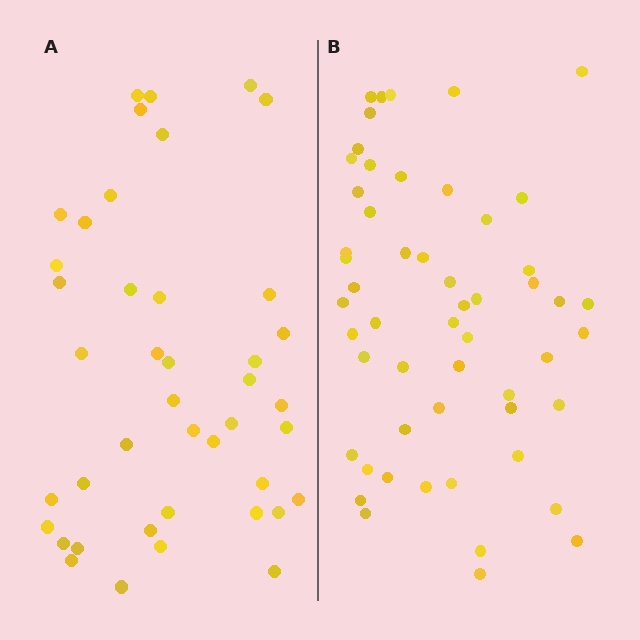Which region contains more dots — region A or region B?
Region B (the right region) has more dots.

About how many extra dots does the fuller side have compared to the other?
Region B has roughly 12 or so more dots than region A.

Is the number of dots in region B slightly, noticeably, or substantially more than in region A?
Region B has noticeably more, but not dramatically so. The ratio is roughly 1.3 to 1.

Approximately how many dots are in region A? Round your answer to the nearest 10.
About 40 dots. (The exact count is 42, which rounds to 40.)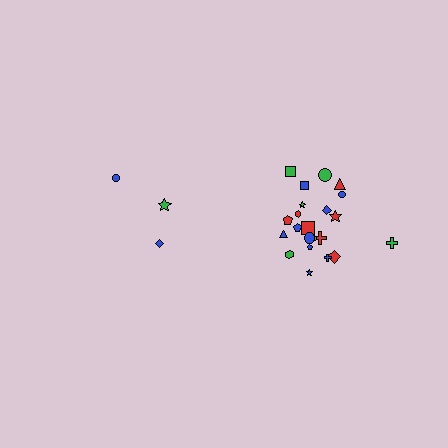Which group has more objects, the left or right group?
The right group.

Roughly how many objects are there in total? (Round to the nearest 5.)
Roughly 25 objects in total.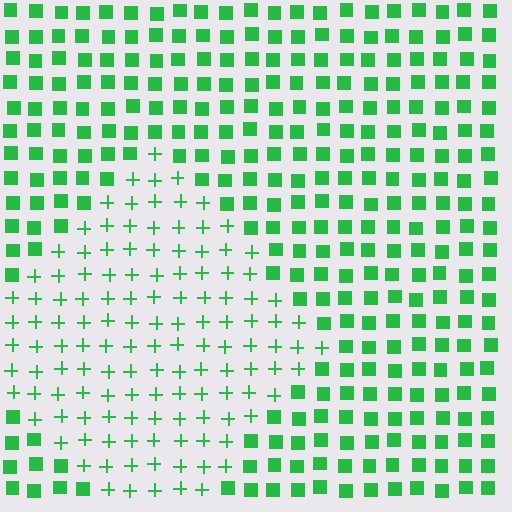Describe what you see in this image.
The image is filled with small green elements arranged in a uniform grid. A diamond-shaped region contains plus signs, while the surrounding area contains squares. The boundary is defined purely by the change in element shape.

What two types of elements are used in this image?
The image uses plus signs inside the diamond region and squares outside it.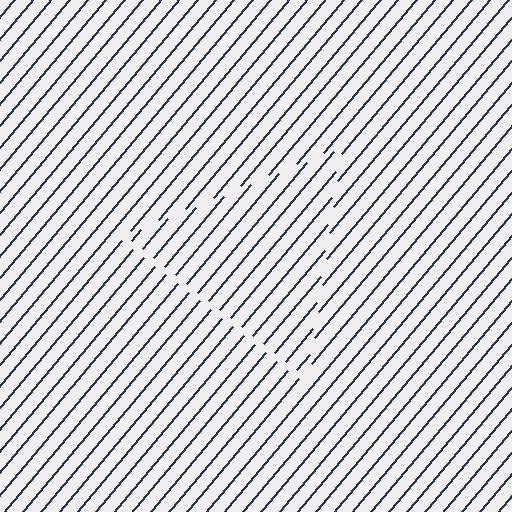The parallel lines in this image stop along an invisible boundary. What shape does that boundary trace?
An illusory triangle. The interior of the shape contains the same grating, shifted by half a period — the contour is defined by the phase discontinuity where line-ends from the inner and outer gratings abut.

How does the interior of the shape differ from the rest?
The interior of the shape contains the same grating, shifted by half a period — the contour is defined by the phase discontinuity where line-ends from the inner and outer gratings abut.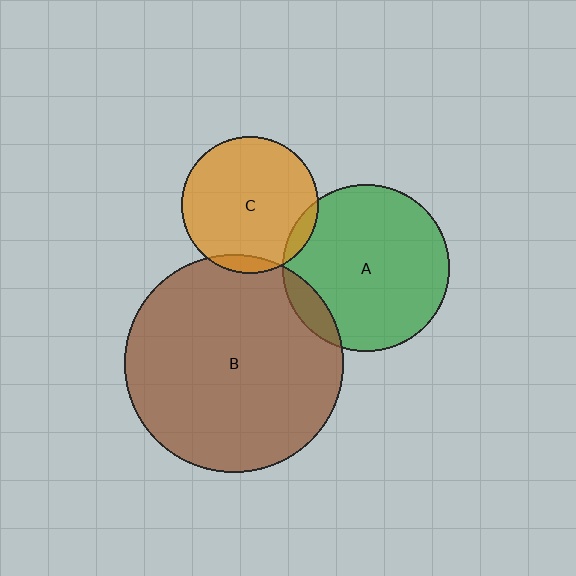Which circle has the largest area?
Circle B (brown).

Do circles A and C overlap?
Yes.